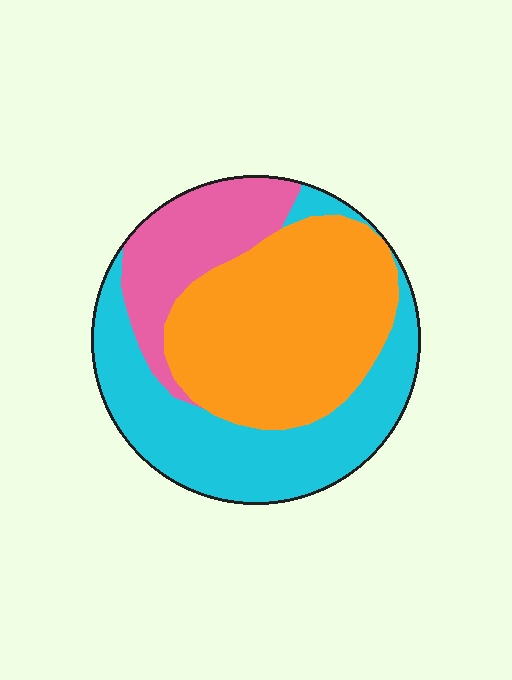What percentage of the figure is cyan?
Cyan takes up about three eighths (3/8) of the figure.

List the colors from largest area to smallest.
From largest to smallest: orange, cyan, pink.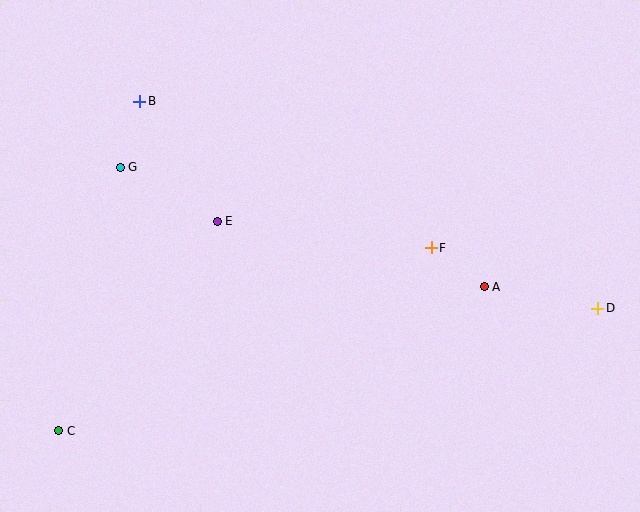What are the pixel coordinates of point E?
Point E is at (217, 221).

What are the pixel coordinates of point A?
Point A is at (484, 287).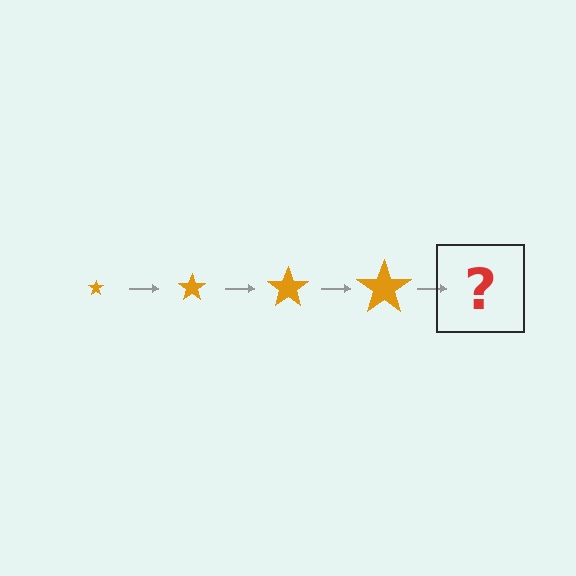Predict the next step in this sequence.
The next step is an orange star, larger than the previous one.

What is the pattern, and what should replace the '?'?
The pattern is that the star gets progressively larger each step. The '?' should be an orange star, larger than the previous one.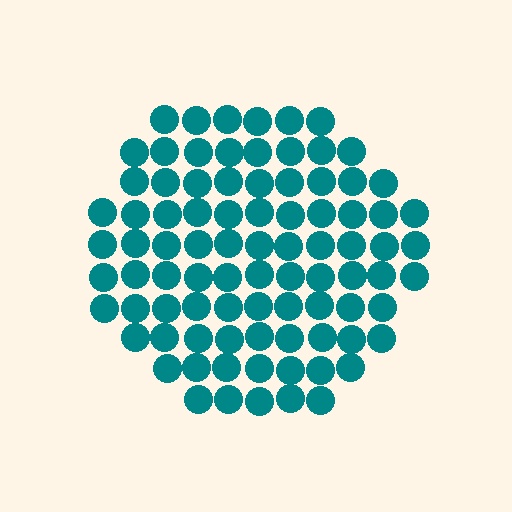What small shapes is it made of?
It is made of small circles.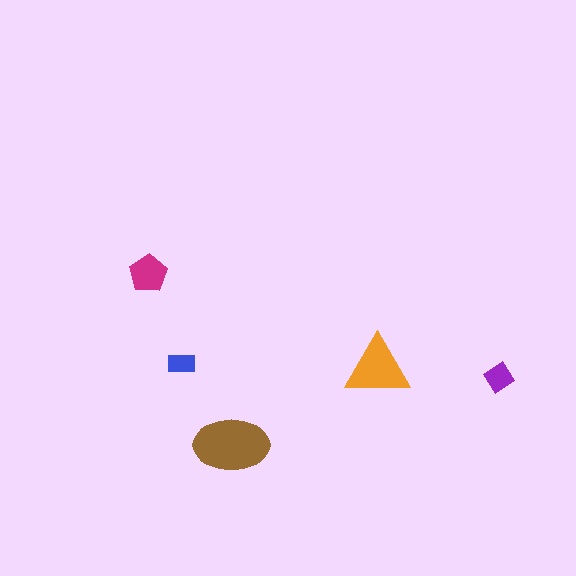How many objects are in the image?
There are 5 objects in the image.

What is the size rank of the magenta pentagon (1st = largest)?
3rd.